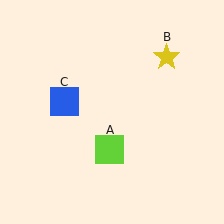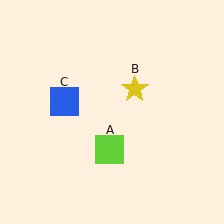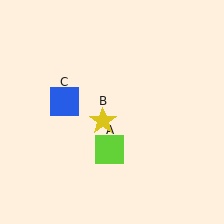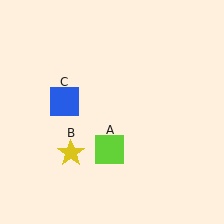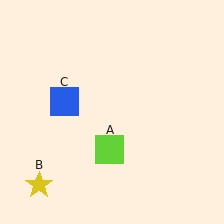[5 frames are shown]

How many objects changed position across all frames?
1 object changed position: yellow star (object B).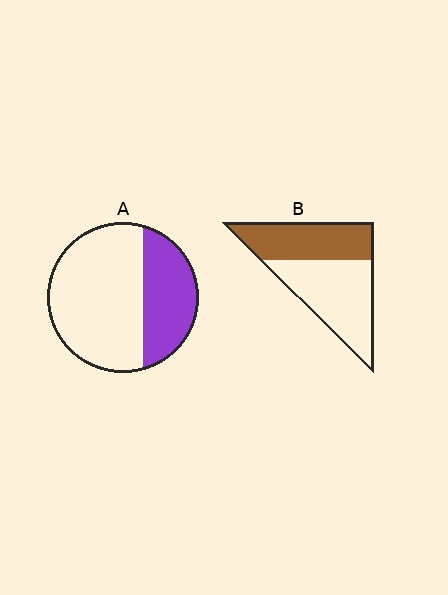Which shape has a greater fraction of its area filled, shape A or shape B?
Shape B.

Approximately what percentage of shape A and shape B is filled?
A is approximately 35% and B is approximately 45%.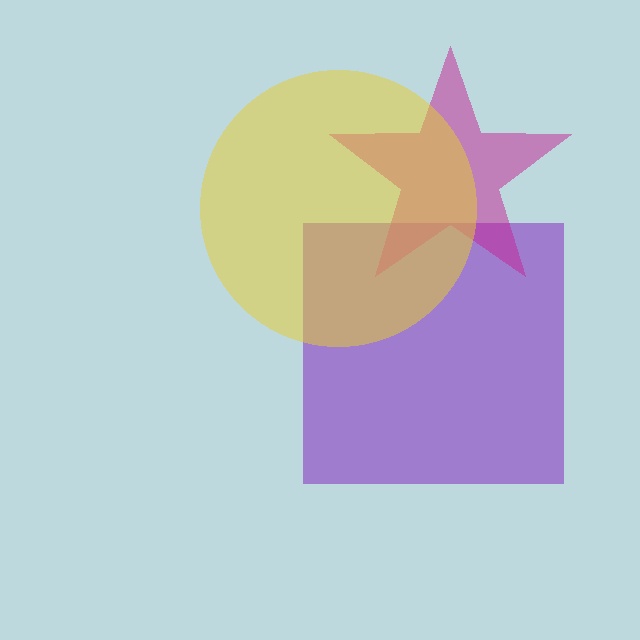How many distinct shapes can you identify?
There are 3 distinct shapes: a purple square, a magenta star, a yellow circle.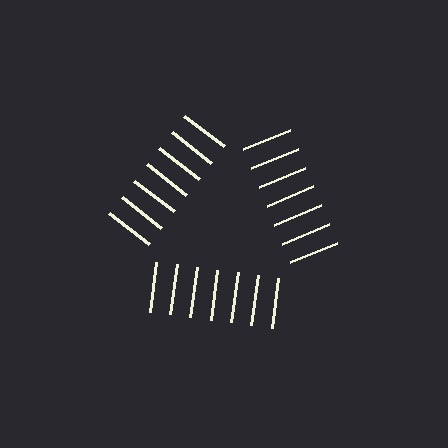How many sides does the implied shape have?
3 sides — the line-ends trace a triangle.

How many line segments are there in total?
21 — 7 along each of the 3 edges.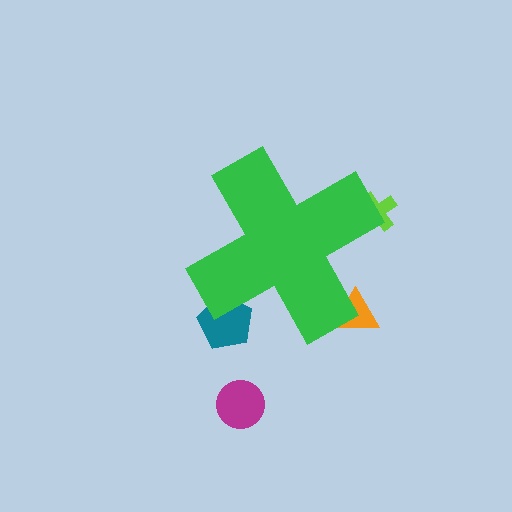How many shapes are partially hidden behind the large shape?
3 shapes are partially hidden.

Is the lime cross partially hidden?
Yes, the lime cross is partially hidden behind the green cross.